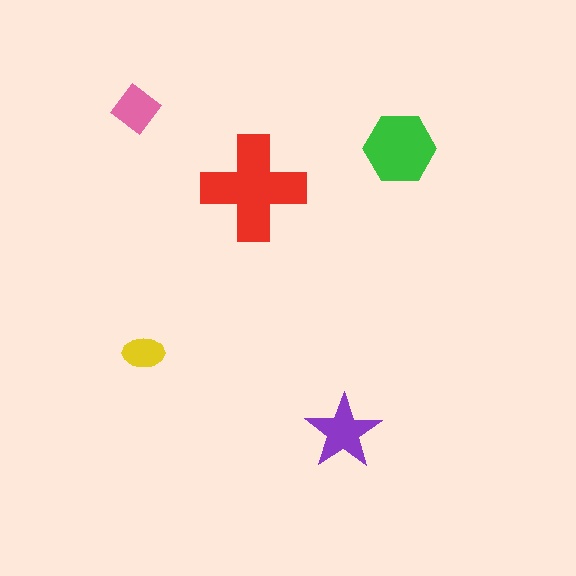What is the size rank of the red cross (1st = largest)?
1st.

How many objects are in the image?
There are 5 objects in the image.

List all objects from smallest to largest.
The yellow ellipse, the pink diamond, the purple star, the green hexagon, the red cross.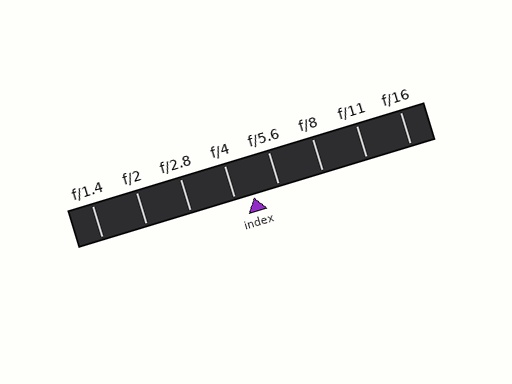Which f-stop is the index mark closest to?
The index mark is closest to f/4.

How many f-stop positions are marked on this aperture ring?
There are 8 f-stop positions marked.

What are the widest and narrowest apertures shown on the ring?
The widest aperture shown is f/1.4 and the narrowest is f/16.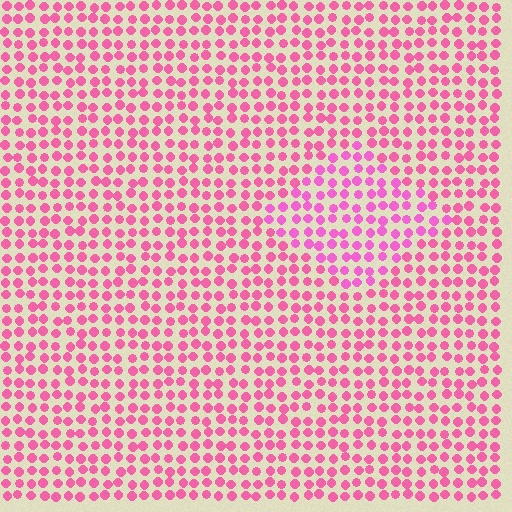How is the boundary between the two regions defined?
The boundary is defined purely by a slight shift in hue (about 18 degrees). Spacing, size, and orientation are identical on both sides.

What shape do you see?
I see a diamond.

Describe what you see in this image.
The image is filled with small pink elements in a uniform arrangement. A diamond-shaped region is visible where the elements are tinted to a slightly different hue, forming a subtle color boundary.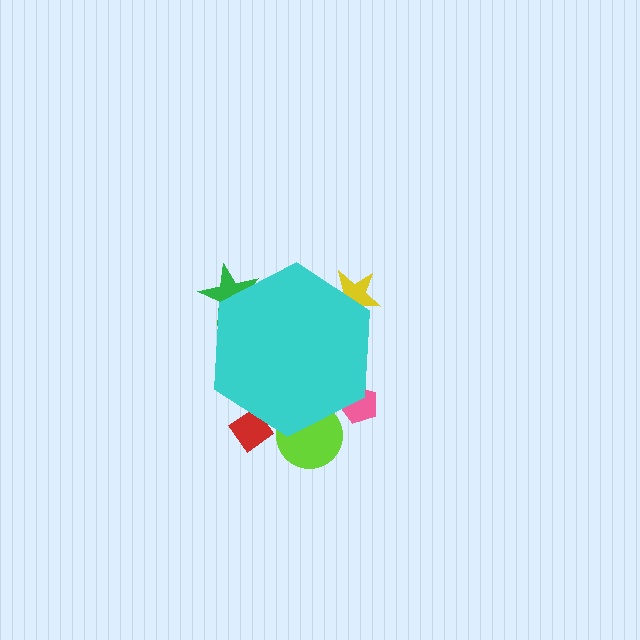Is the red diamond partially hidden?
Yes, the red diamond is partially hidden behind the cyan hexagon.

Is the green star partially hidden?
Yes, the green star is partially hidden behind the cyan hexagon.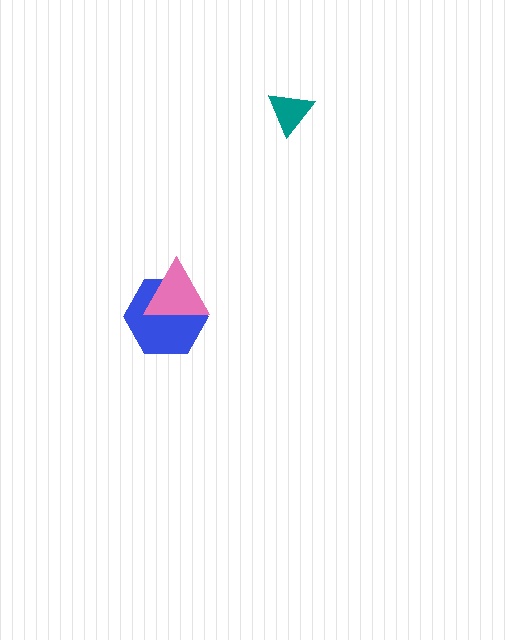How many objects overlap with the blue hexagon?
1 object overlaps with the blue hexagon.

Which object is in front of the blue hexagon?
The pink triangle is in front of the blue hexagon.